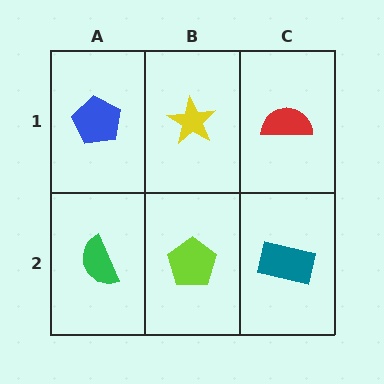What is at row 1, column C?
A red semicircle.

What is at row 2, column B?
A lime pentagon.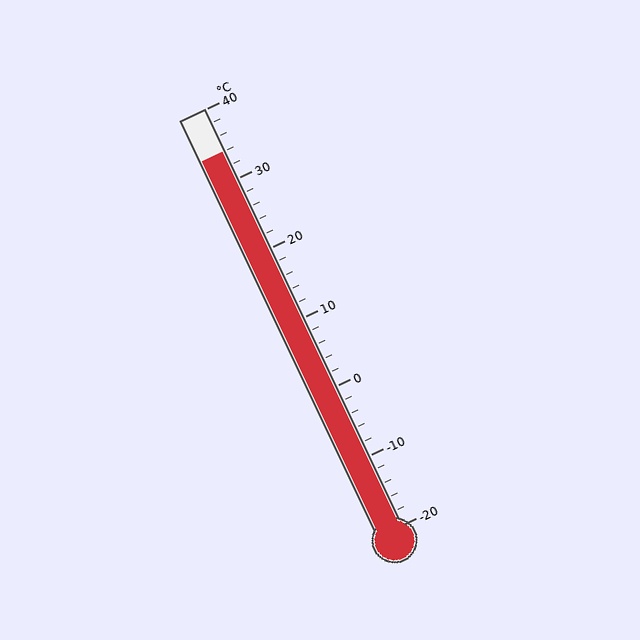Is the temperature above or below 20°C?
The temperature is above 20°C.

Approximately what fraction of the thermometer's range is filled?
The thermometer is filled to approximately 90% of its range.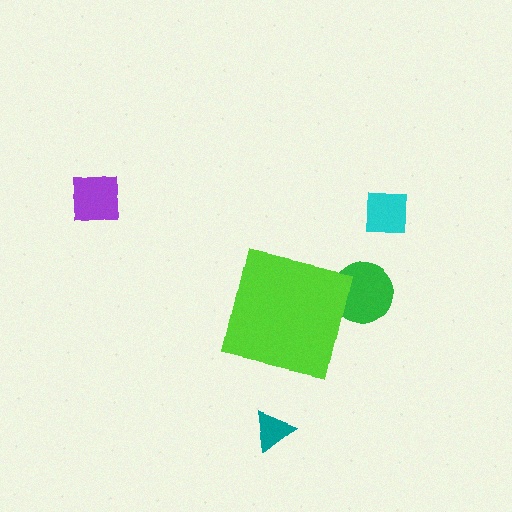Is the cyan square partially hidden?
No, the cyan square is fully visible.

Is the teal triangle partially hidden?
No, the teal triangle is fully visible.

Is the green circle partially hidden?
Yes, the green circle is partially hidden behind the lime square.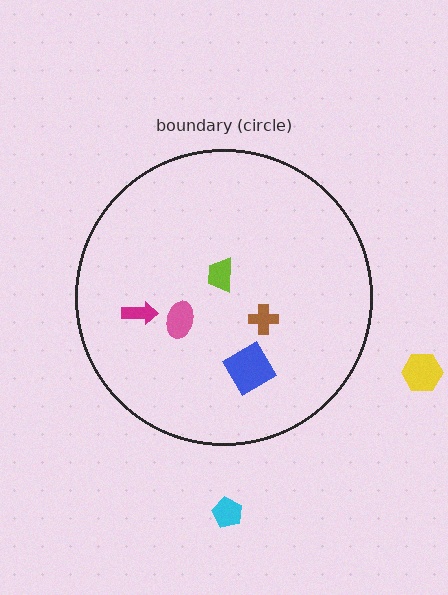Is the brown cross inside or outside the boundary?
Inside.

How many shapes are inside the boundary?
5 inside, 2 outside.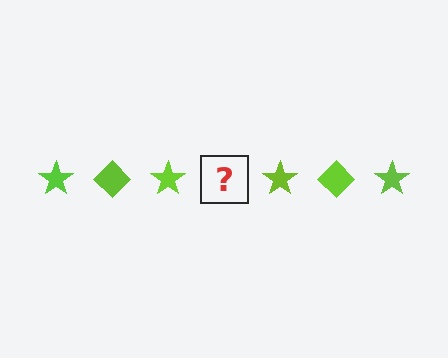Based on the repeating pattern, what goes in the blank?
The blank should be a lime diamond.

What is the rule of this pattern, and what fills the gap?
The rule is that the pattern cycles through star, diamond shapes in lime. The gap should be filled with a lime diamond.